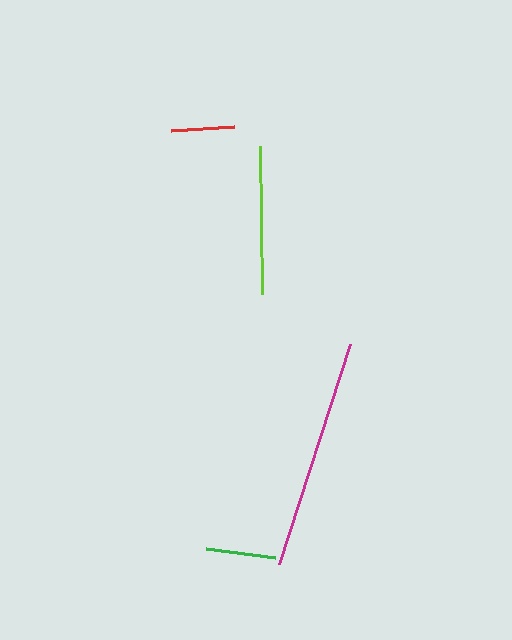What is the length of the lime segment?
The lime segment is approximately 147 pixels long.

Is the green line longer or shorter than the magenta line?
The magenta line is longer than the green line.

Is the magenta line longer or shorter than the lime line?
The magenta line is longer than the lime line.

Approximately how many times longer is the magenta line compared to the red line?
The magenta line is approximately 3.6 times the length of the red line.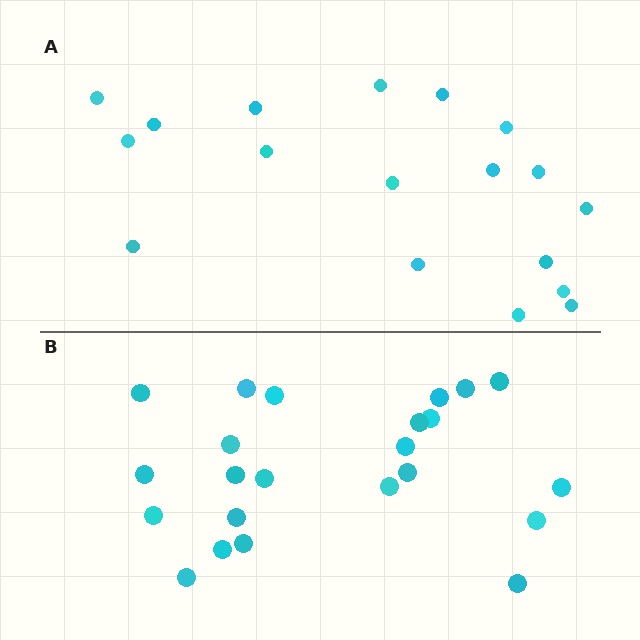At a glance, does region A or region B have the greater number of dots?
Region B (the bottom region) has more dots.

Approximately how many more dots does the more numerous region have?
Region B has about 5 more dots than region A.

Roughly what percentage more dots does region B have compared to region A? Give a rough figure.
About 30% more.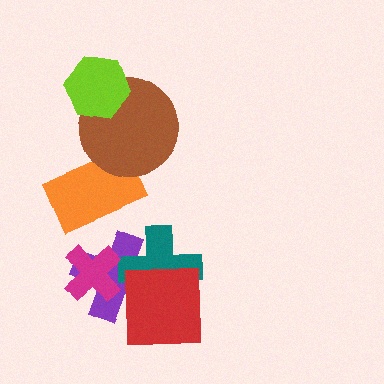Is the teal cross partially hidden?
Yes, it is partially covered by another shape.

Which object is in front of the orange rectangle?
The brown circle is in front of the orange rectangle.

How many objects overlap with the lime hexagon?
1 object overlaps with the lime hexagon.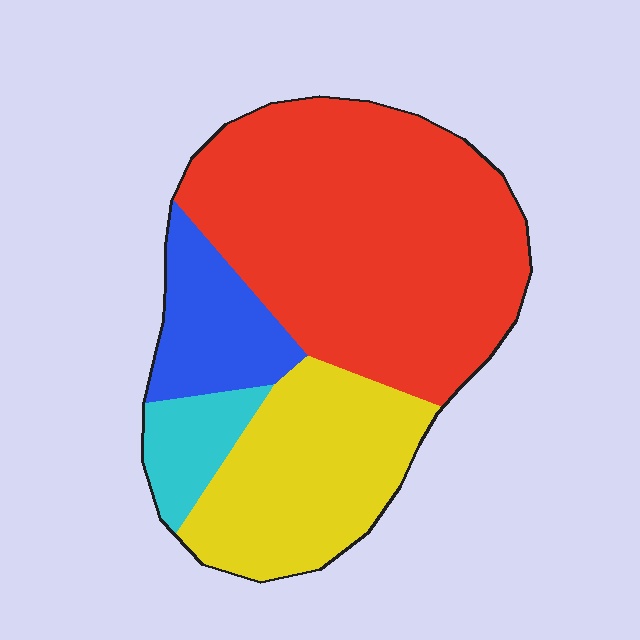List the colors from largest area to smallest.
From largest to smallest: red, yellow, blue, cyan.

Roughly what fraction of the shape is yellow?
Yellow covers 26% of the shape.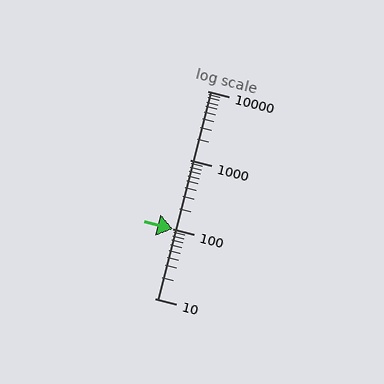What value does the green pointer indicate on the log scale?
The pointer indicates approximately 100.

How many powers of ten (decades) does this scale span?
The scale spans 3 decades, from 10 to 10000.